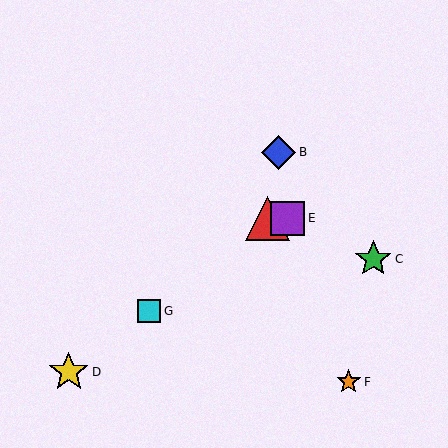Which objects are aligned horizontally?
Objects A, E are aligned horizontally.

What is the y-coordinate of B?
Object B is at y≈152.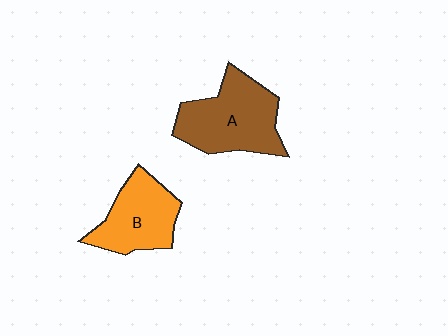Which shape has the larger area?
Shape A (brown).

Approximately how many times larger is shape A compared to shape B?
Approximately 1.3 times.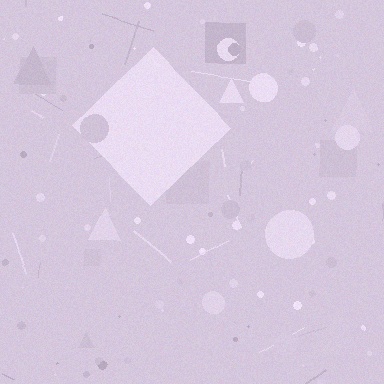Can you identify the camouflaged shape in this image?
The camouflaged shape is a diamond.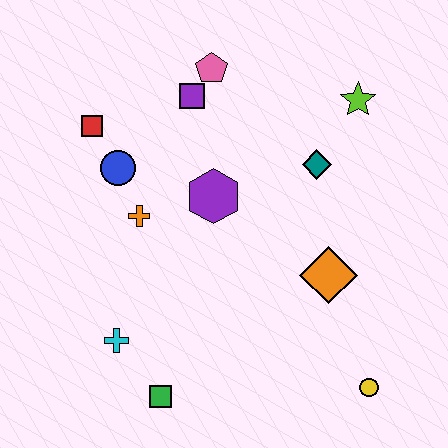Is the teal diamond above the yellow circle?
Yes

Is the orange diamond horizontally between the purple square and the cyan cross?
No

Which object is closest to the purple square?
The pink pentagon is closest to the purple square.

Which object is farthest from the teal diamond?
The green square is farthest from the teal diamond.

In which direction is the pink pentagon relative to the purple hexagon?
The pink pentagon is above the purple hexagon.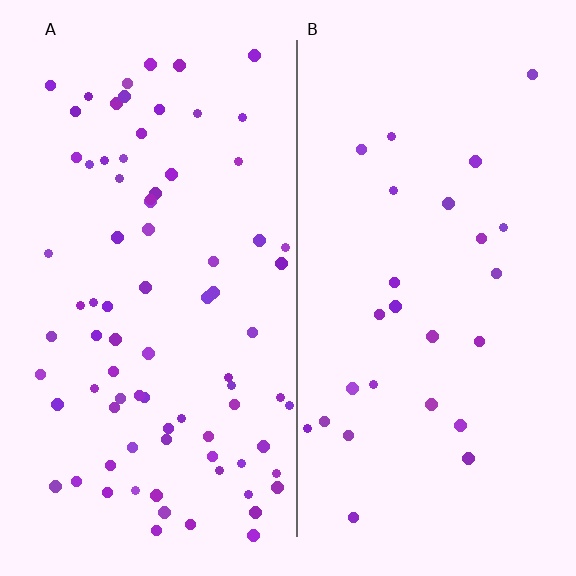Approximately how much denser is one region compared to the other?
Approximately 3.1× — region A over region B.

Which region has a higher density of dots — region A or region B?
A (the left).